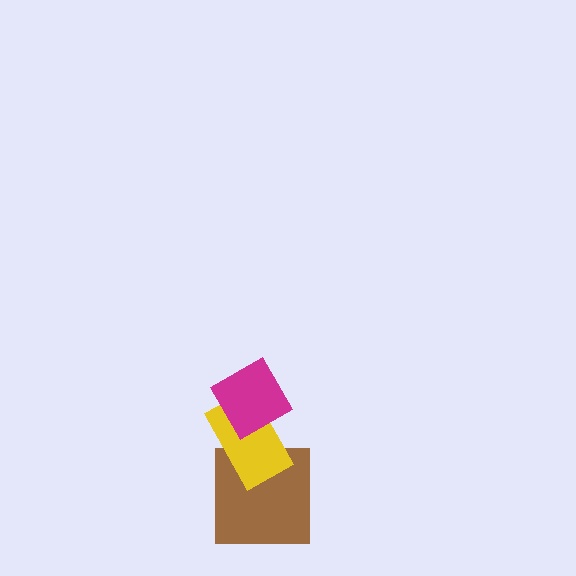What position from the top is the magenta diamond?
The magenta diamond is 1st from the top.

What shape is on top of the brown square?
The yellow rectangle is on top of the brown square.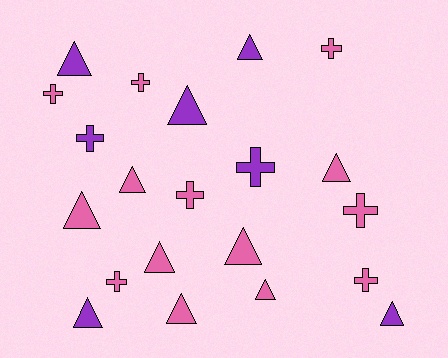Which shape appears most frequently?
Triangle, with 12 objects.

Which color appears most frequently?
Pink, with 14 objects.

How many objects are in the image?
There are 21 objects.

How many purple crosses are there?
There are 2 purple crosses.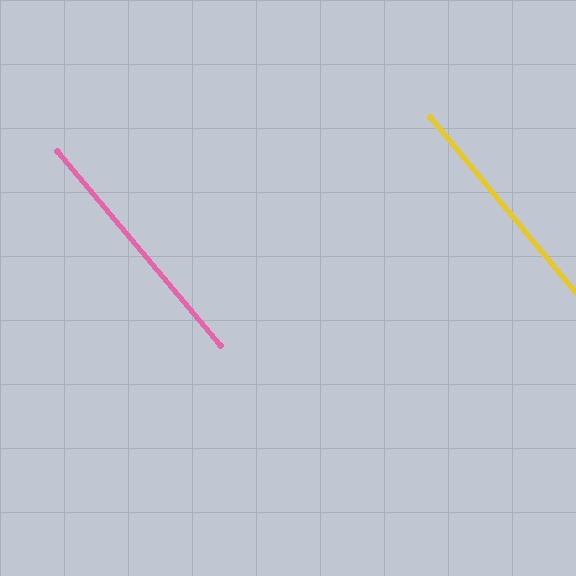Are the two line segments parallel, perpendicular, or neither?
Parallel — their directions differ by only 0.3°.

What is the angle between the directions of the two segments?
Approximately 0 degrees.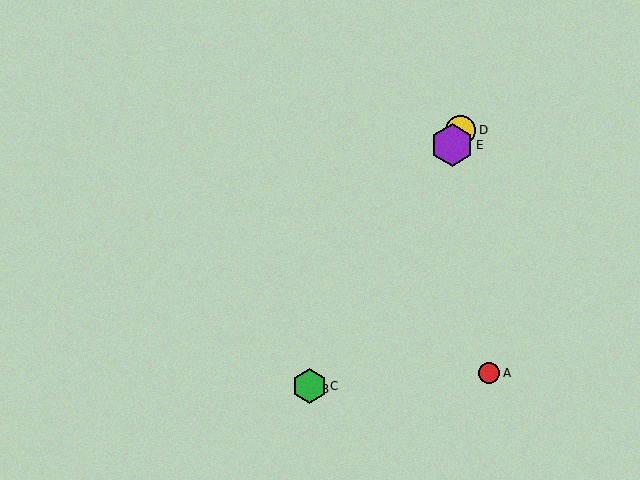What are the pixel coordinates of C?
Object C is at (309, 386).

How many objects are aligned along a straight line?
4 objects (B, C, D, E) are aligned along a straight line.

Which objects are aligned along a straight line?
Objects B, C, D, E are aligned along a straight line.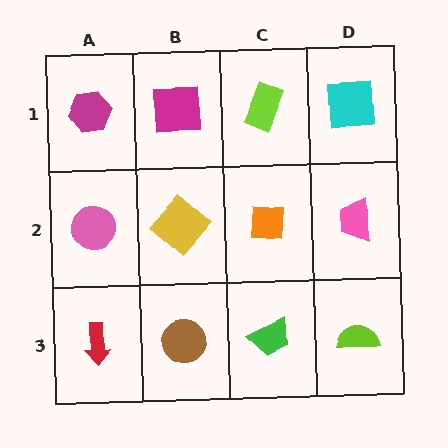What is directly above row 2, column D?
A cyan square.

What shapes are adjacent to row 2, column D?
A cyan square (row 1, column D), a lime semicircle (row 3, column D), an orange square (row 2, column C).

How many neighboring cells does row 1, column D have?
2.